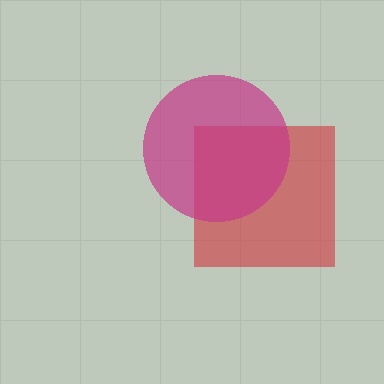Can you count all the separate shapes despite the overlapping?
Yes, there are 2 separate shapes.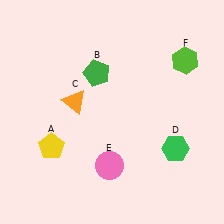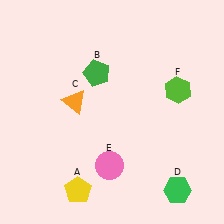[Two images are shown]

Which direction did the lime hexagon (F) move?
The lime hexagon (F) moved down.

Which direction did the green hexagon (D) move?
The green hexagon (D) moved down.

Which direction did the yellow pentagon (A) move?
The yellow pentagon (A) moved down.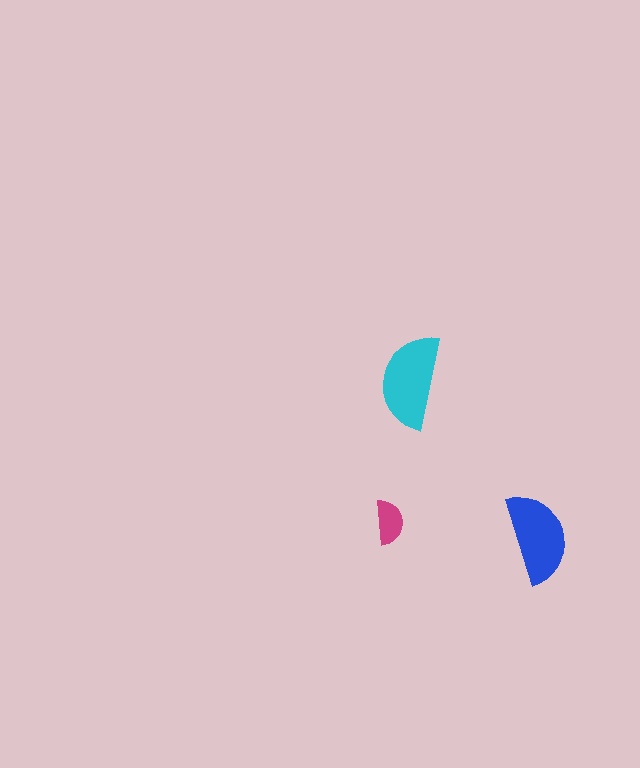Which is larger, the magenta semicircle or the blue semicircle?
The blue one.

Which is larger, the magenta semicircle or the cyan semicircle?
The cyan one.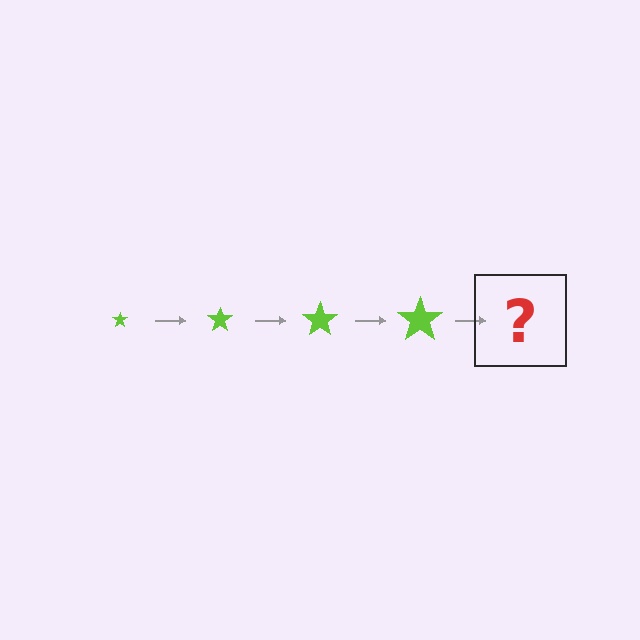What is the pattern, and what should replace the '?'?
The pattern is that the star gets progressively larger each step. The '?' should be a lime star, larger than the previous one.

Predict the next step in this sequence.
The next step is a lime star, larger than the previous one.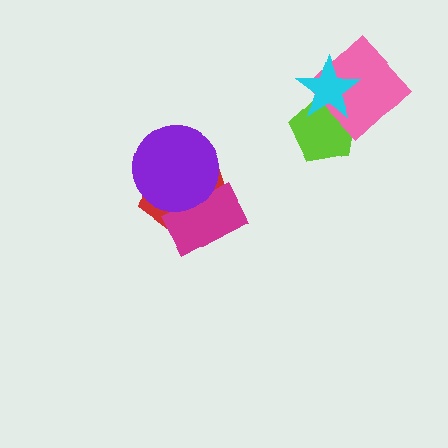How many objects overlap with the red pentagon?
2 objects overlap with the red pentagon.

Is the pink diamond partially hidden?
Yes, it is partially covered by another shape.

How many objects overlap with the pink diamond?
2 objects overlap with the pink diamond.